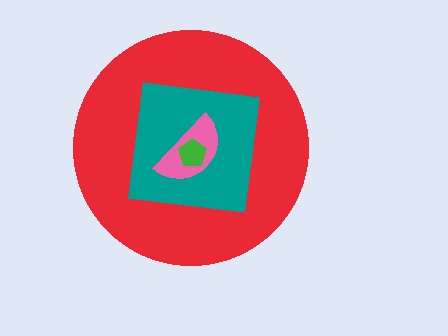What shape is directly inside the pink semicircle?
The green pentagon.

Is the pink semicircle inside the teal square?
Yes.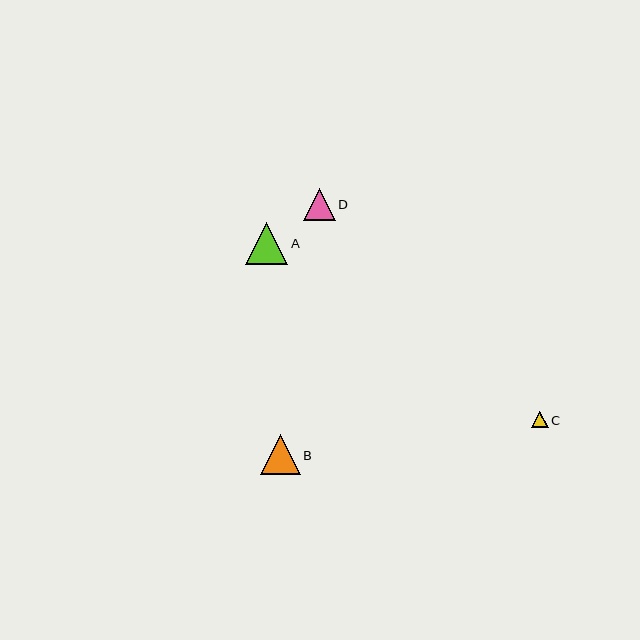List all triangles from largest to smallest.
From largest to smallest: A, B, D, C.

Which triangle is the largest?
Triangle A is the largest with a size of approximately 42 pixels.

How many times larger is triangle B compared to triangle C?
Triangle B is approximately 2.4 times the size of triangle C.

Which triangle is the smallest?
Triangle C is the smallest with a size of approximately 17 pixels.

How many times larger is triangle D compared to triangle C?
Triangle D is approximately 1.9 times the size of triangle C.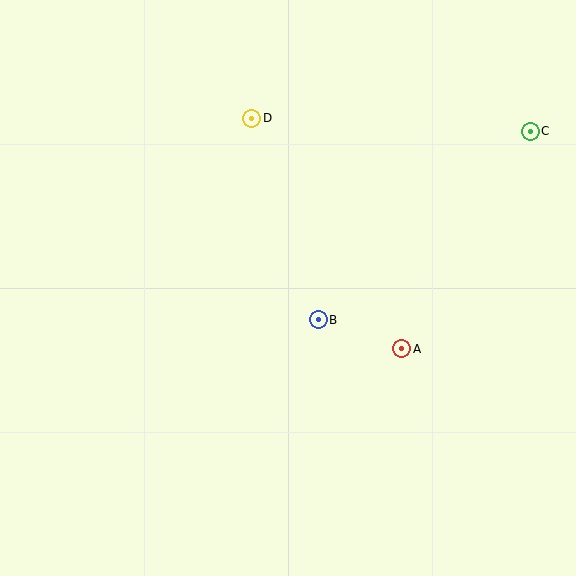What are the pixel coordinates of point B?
Point B is at (318, 320).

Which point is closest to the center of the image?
Point B at (318, 320) is closest to the center.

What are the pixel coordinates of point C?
Point C is at (530, 131).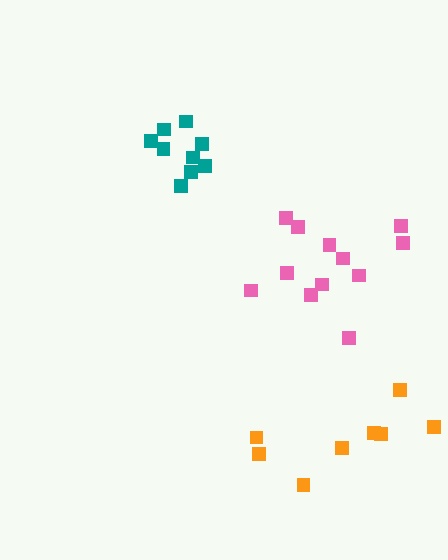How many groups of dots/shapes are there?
There are 3 groups.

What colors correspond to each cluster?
The clusters are colored: orange, pink, teal.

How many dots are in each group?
Group 1: 8 dots, Group 2: 12 dots, Group 3: 9 dots (29 total).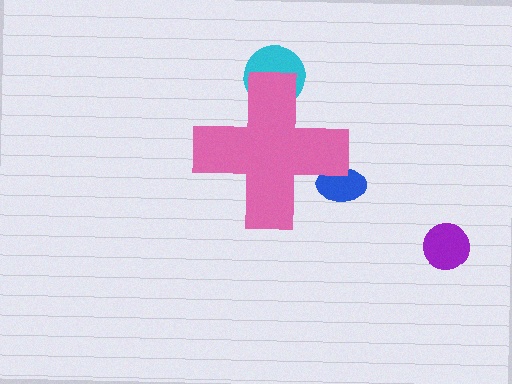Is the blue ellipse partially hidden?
Yes, the blue ellipse is partially hidden behind the pink cross.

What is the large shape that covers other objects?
A pink cross.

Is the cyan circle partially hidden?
Yes, the cyan circle is partially hidden behind the pink cross.